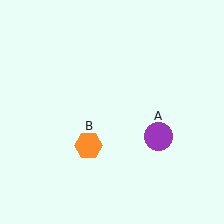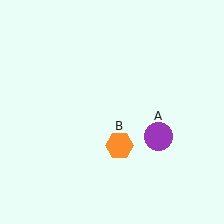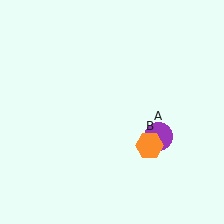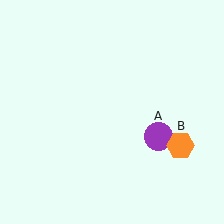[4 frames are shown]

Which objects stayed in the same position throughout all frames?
Purple circle (object A) remained stationary.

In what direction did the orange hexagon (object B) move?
The orange hexagon (object B) moved right.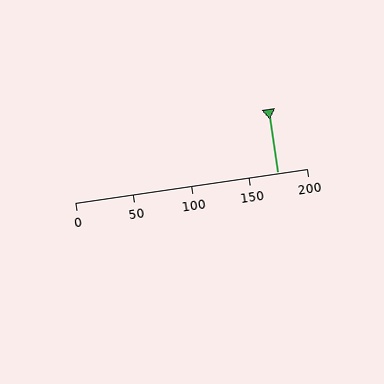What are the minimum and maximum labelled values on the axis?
The axis runs from 0 to 200.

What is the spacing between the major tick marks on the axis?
The major ticks are spaced 50 apart.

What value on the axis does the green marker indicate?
The marker indicates approximately 175.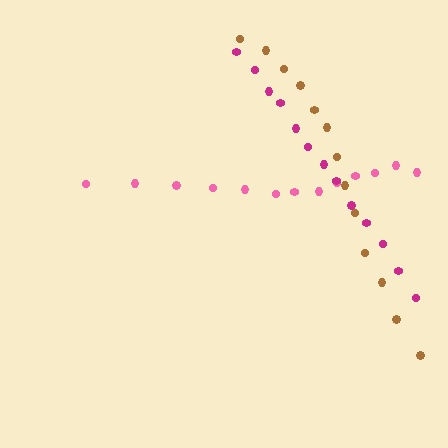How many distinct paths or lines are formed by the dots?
There are 3 distinct paths.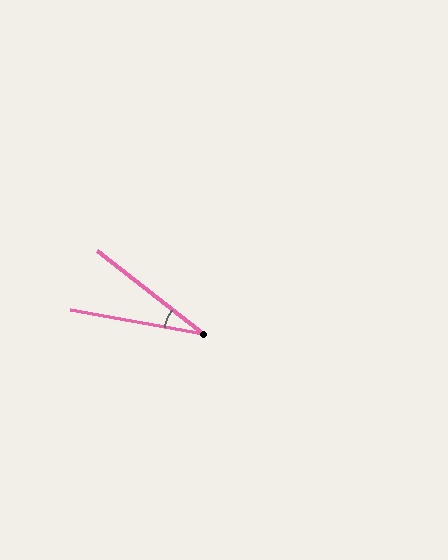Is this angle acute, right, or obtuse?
It is acute.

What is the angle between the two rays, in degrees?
Approximately 28 degrees.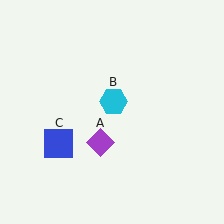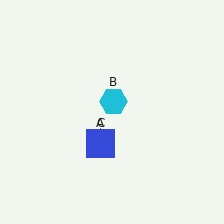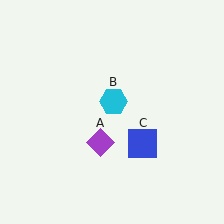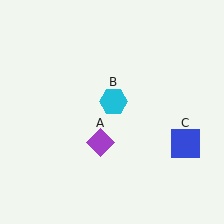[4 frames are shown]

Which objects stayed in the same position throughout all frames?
Purple diamond (object A) and cyan hexagon (object B) remained stationary.